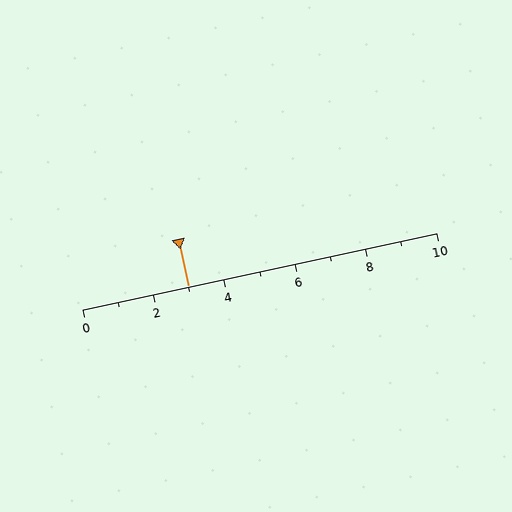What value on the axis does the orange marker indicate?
The marker indicates approximately 3.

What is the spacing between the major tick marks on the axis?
The major ticks are spaced 2 apart.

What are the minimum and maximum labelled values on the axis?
The axis runs from 0 to 10.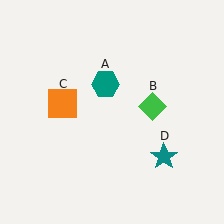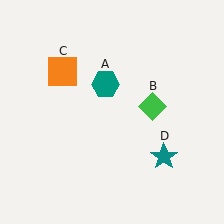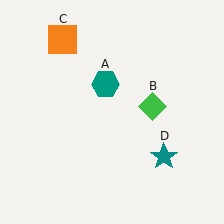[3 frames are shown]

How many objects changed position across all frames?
1 object changed position: orange square (object C).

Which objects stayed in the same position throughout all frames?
Teal hexagon (object A) and green diamond (object B) and teal star (object D) remained stationary.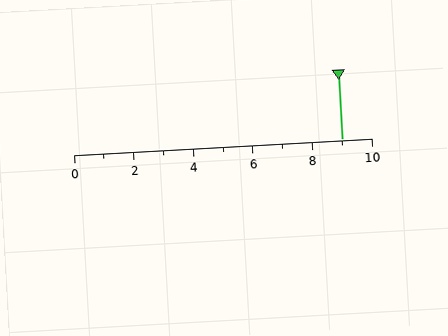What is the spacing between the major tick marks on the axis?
The major ticks are spaced 2 apart.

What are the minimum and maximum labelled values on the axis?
The axis runs from 0 to 10.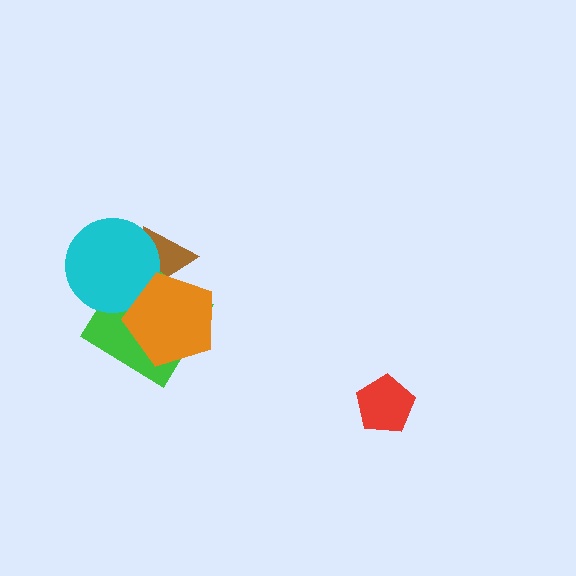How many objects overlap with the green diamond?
3 objects overlap with the green diamond.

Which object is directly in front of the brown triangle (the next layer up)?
The green diamond is directly in front of the brown triangle.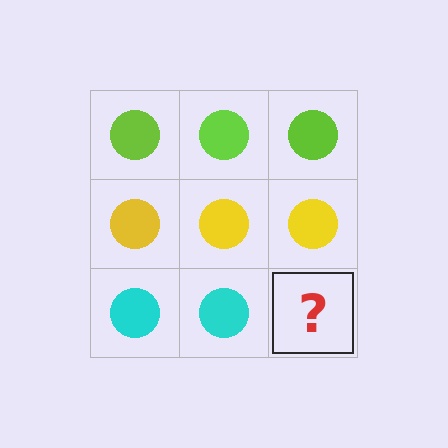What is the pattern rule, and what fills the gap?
The rule is that each row has a consistent color. The gap should be filled with a cyan circle.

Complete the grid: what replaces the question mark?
The question mark should be replaced with a cyan circle.